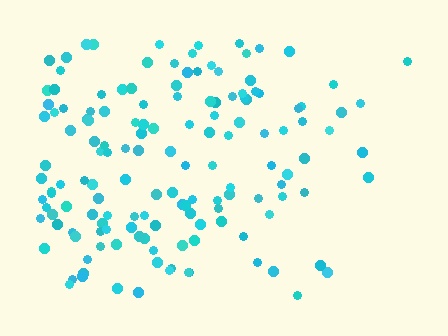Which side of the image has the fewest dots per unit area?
The right.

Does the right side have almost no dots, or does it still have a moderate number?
Still a moderate number, just noticeably fewer than the left.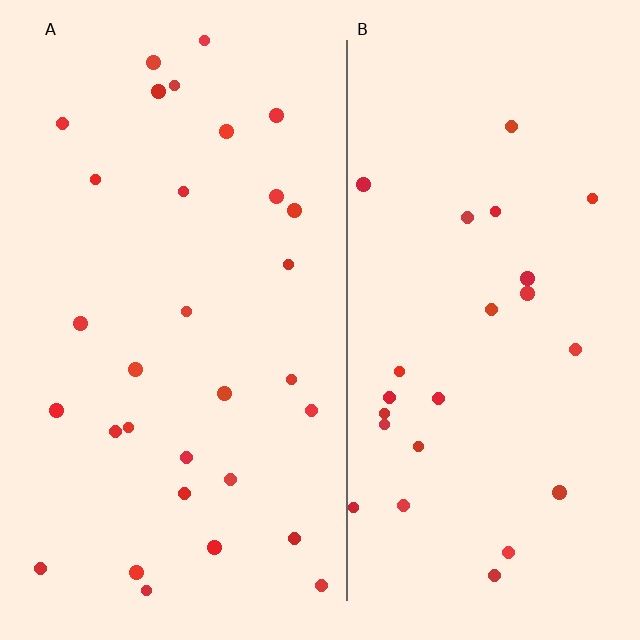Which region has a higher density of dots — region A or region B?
A (the left).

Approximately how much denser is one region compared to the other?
Approximately 1.2× — region A over region B.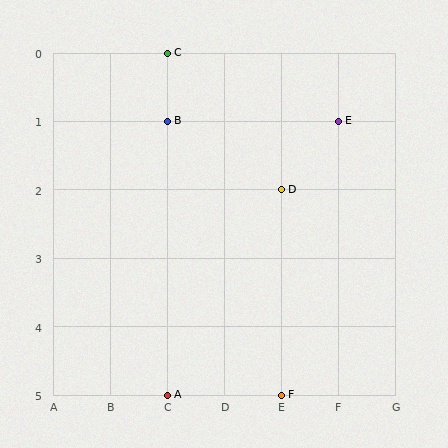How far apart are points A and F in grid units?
Points A and F are 2 columns apart.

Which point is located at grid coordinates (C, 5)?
Point A is at (C, 5).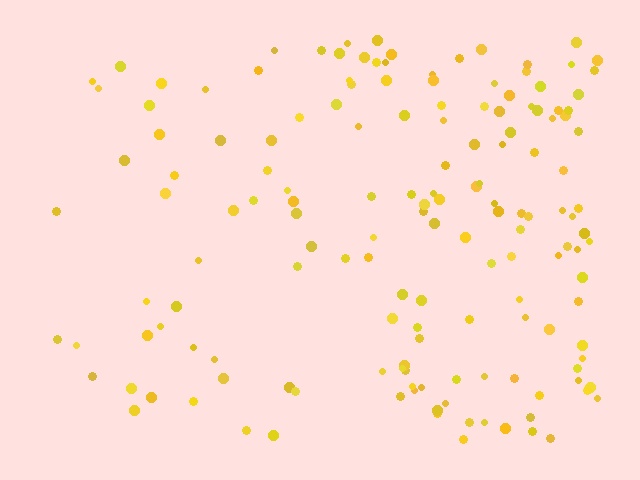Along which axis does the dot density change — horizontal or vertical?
Horizontal.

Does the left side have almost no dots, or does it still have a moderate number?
Still a moderate number, just noticeably fewer than the right.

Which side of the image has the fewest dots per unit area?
The left.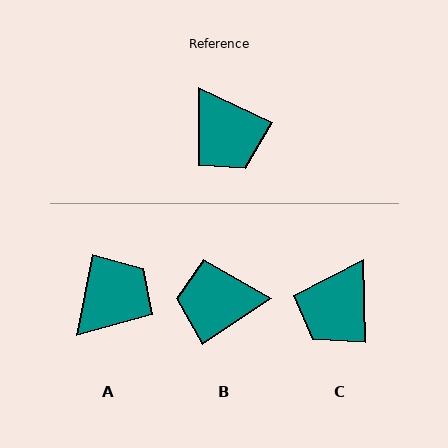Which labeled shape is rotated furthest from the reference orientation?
B, about 120 degrees away.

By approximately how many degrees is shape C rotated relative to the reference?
Approximately 63 degrees clockwise.